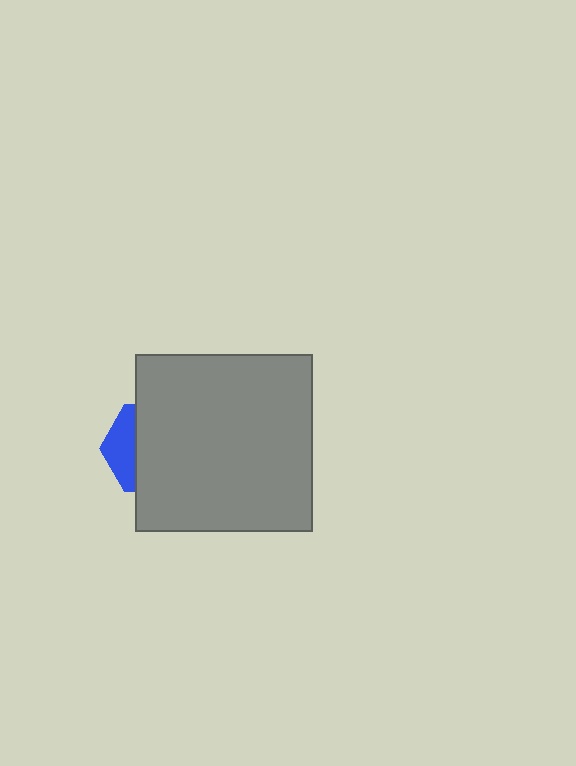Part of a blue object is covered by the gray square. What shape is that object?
It is a hexagon.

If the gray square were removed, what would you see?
You would see the complete blue hexagon.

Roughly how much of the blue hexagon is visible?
A small part of it is visible (roughly 32%).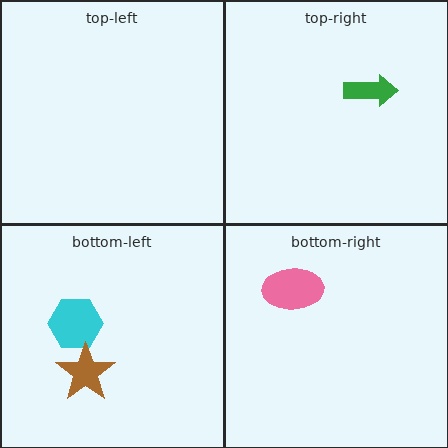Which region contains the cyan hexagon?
The bottom-left region.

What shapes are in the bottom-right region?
The pink ellipse.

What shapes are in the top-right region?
The green arrow.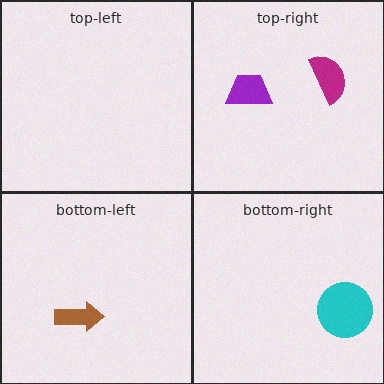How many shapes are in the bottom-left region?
1.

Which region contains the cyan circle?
The bottom-right region.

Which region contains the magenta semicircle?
The top-right region.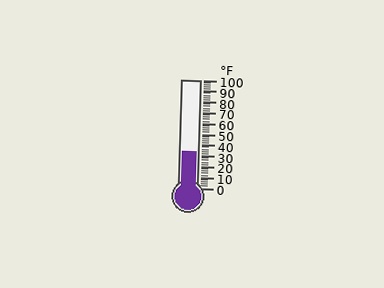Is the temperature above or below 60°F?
The temperature is below 60°F.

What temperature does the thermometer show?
The thermometer shows approximately 34°F.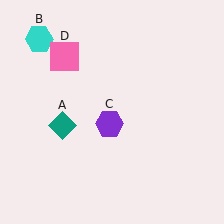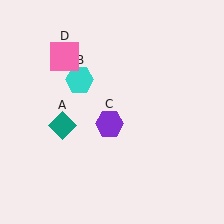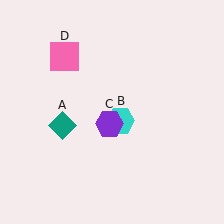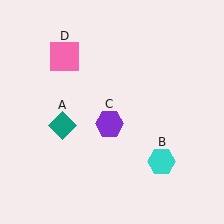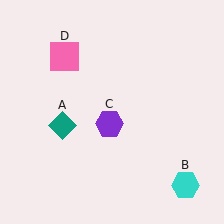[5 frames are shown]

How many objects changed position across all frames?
1 object changed position: cyan hexagon (object B).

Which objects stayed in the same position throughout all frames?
Teal diamond (object A) and purple hexagon (object C) and pink square (object D) remained stationary.